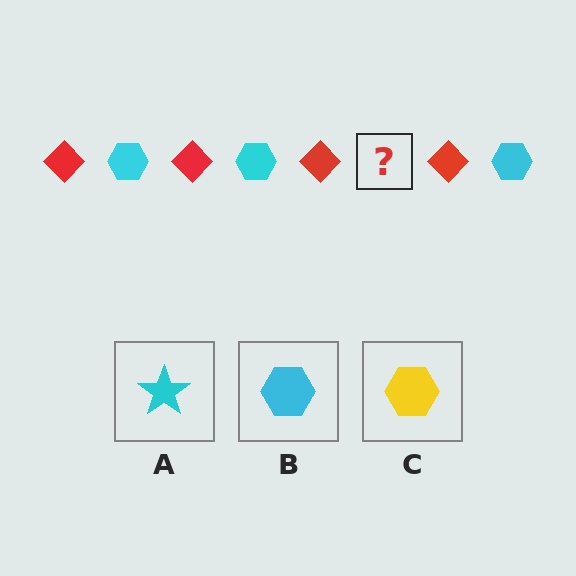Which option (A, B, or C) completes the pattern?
B.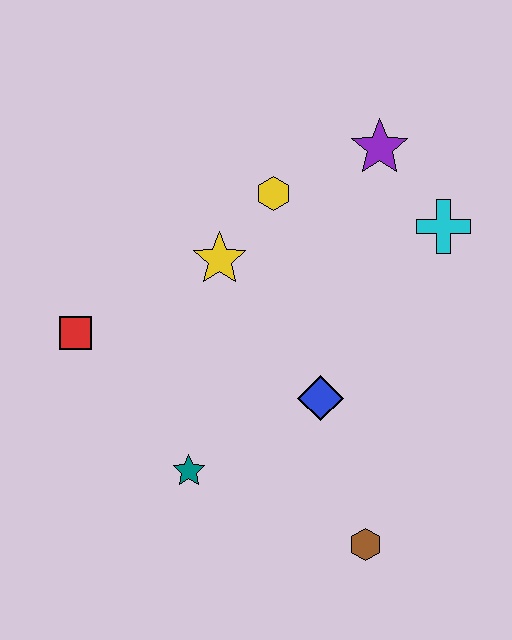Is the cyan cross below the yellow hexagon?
Yes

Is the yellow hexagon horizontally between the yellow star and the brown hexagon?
Yes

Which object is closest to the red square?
The yellow star is closest to the red square.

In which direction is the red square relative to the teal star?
The red square is above the teal star.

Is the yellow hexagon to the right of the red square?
Yes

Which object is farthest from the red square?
The cyan cross is farthest from the red square.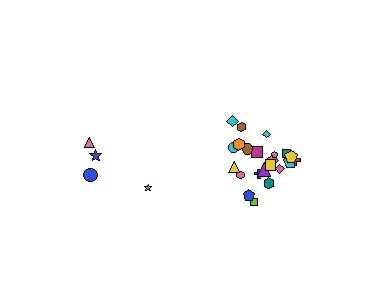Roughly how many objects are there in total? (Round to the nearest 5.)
Roughly 25 objects in total.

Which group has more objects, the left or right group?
The right group.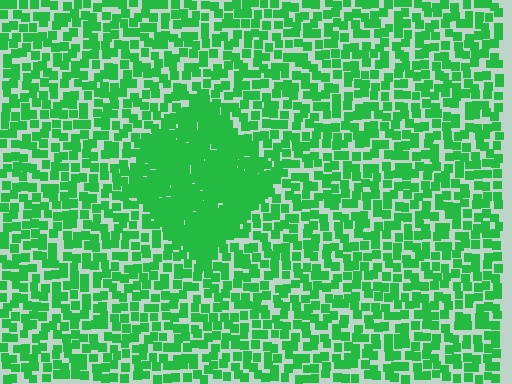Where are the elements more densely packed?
The elements are more densely packed inside the diamond boundary.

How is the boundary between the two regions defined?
The boundary is defined by a change in element density (approximately 2.2x ratio). All elements are the same color, size, and shape.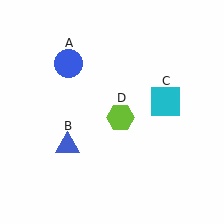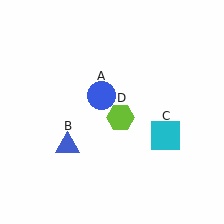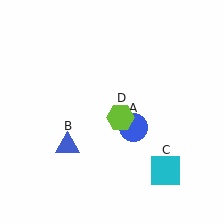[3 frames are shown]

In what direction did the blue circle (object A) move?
The blue circle (object A) moved down and to the right.